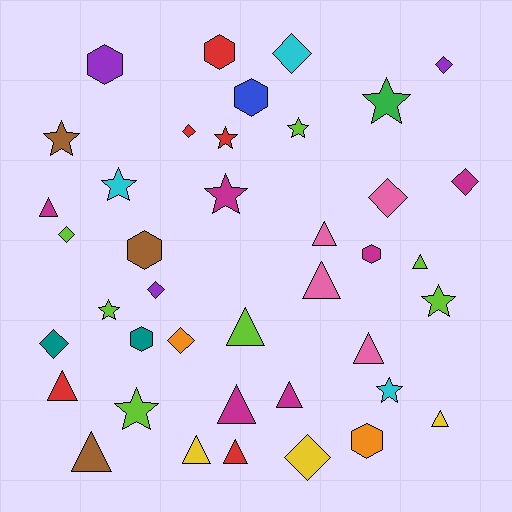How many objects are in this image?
There are 40 objects.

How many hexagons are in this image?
There are 7 hexagons.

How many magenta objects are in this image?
There are 6 magenta objects.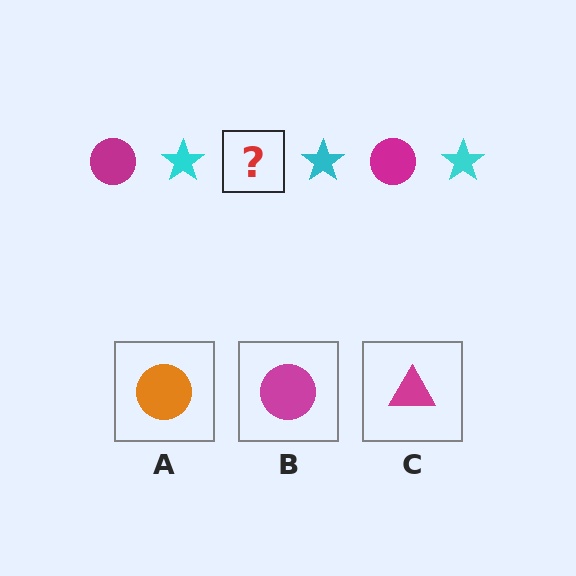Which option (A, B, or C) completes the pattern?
B.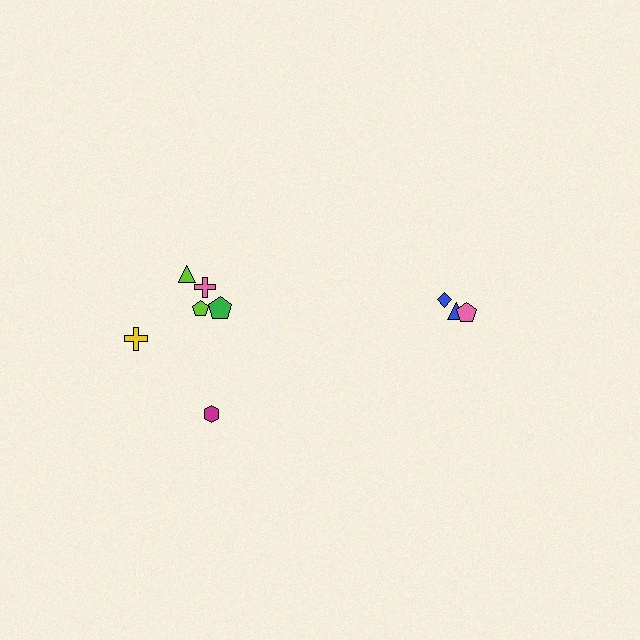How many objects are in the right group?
There are 3 objects.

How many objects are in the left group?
There are 6 objects.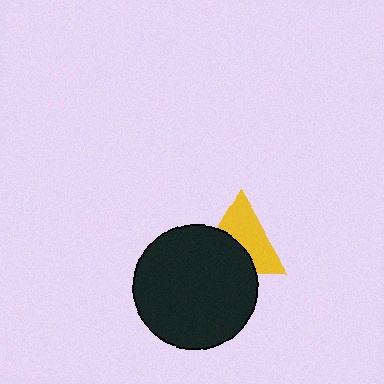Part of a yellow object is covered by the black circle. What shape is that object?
It is a triangle.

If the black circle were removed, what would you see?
You would see the complete yellow triangle.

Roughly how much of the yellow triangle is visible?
About half of it is visible (roughly 56%).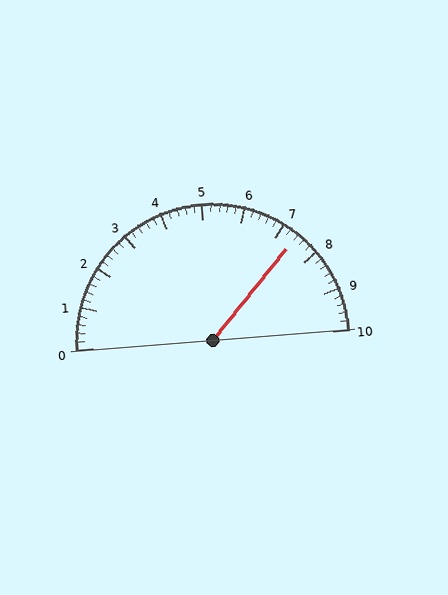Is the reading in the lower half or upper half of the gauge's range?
The reading is in the upper half of the range (0 to 10).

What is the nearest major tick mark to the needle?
The nearest major tick mark is 7.